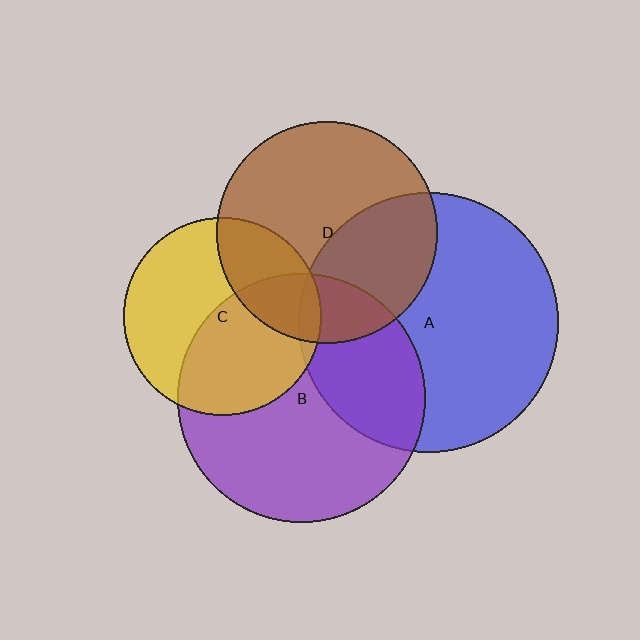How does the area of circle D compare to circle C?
Approximately 1.3 times.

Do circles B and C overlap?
Yes.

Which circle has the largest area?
Circle A (blue).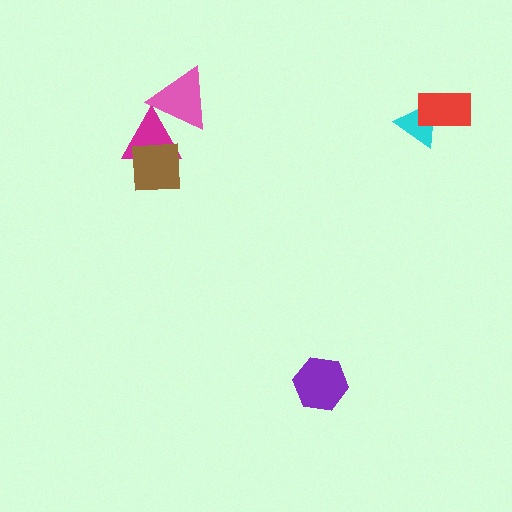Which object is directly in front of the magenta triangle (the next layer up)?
The brown square is directly in front of the magenta triangle.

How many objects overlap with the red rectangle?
1 object overlaps with the red rectangle.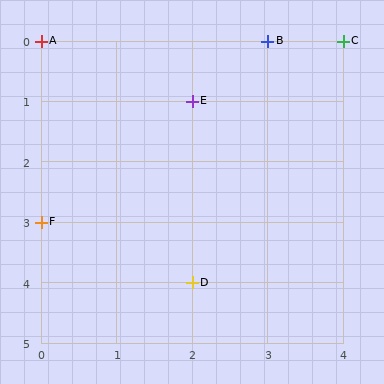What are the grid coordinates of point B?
Point B is at grid coordinates (3, 0).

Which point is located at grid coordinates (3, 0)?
Point B is at (3, 0).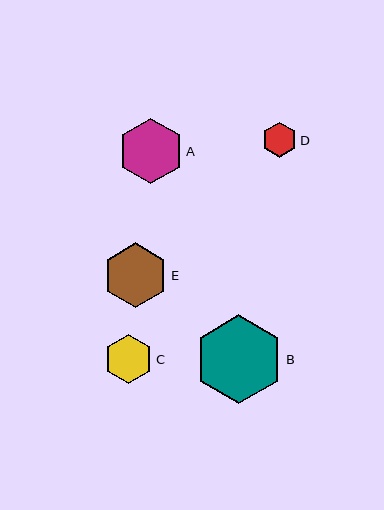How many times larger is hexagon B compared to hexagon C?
Hexagon B is approximately 1.8 times the size of hexagon C.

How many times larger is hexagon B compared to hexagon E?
Hexagon B is approximately 1.4 times the size of hexagon E.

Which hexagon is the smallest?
Hexagon D is the smallest with a size of approximately 35 pixels.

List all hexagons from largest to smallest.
From largest to smallest: B, A, E, C, D.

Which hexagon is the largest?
Hexagon B is the largest with a size of approximately 88 pixels.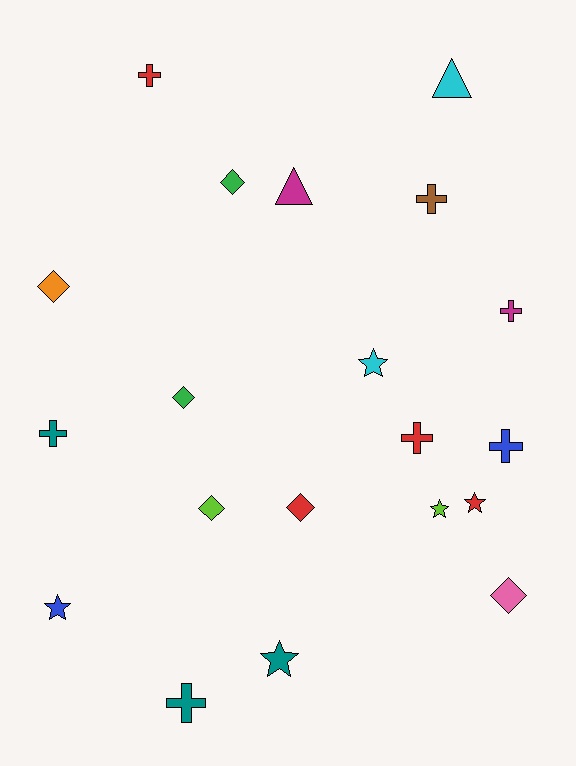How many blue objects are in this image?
There are 2 blue objects.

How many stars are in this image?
There are 5 stars.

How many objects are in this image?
There are 20 objects.